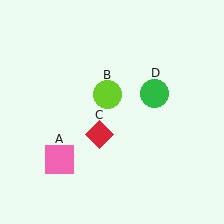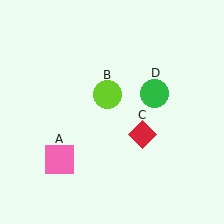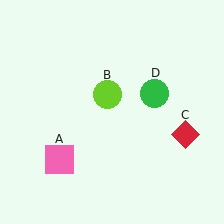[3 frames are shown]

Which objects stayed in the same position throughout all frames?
Pink square (object A) and lime circle (object B) and green circle (object D) remained stationary.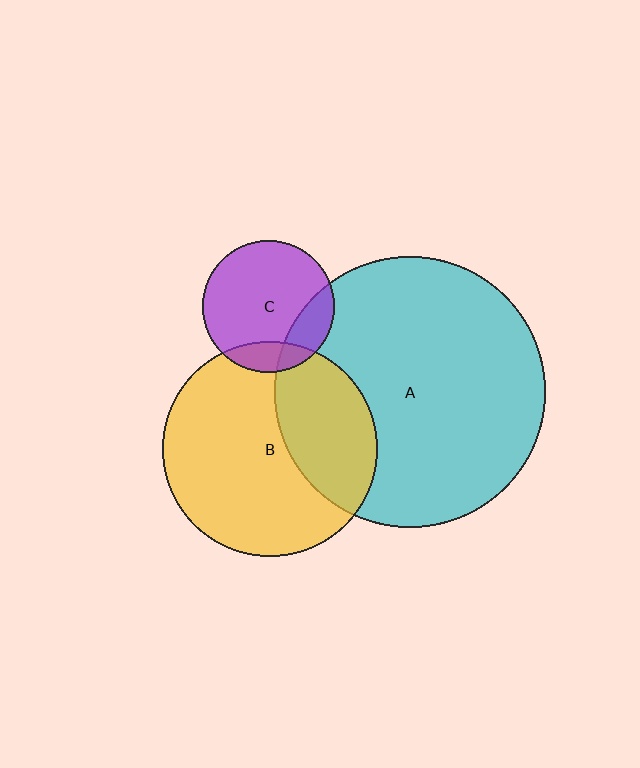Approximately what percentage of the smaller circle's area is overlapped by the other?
Approximately 35%.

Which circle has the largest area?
Circle A (cyan).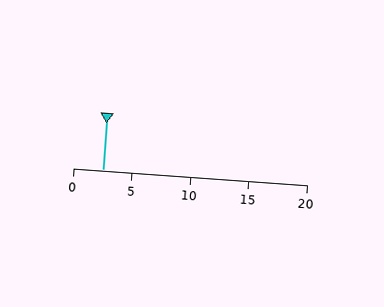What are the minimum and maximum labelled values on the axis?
The axis runs from 0 to 20.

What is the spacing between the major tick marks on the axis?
The major ticks are spaced 5 apart.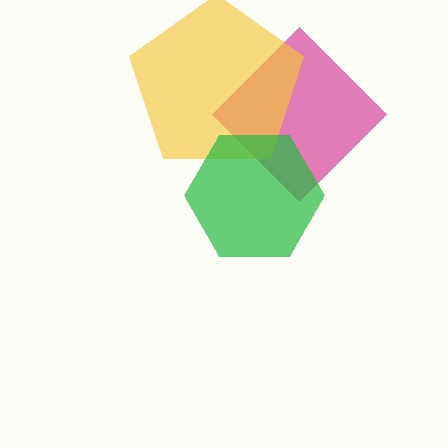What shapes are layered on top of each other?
The layered shapes are: a magenta diamond, a yellow pentagon, a green hexagon.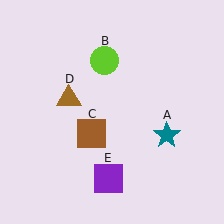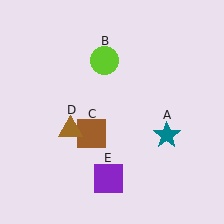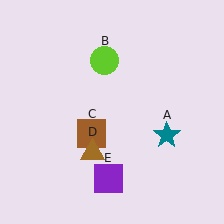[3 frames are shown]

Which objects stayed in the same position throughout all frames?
Teal star (object A) and lime circle (object B) and brown square (object C) and purple square (object E) remained stationary.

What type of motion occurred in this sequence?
The brown triangle (object D) rotated counterclockwise around the center of the scene.